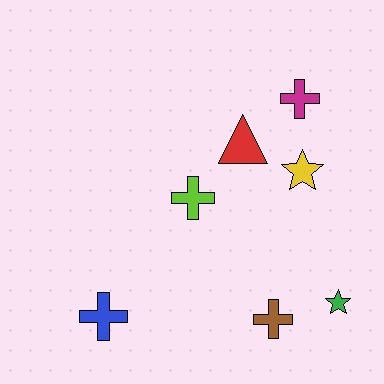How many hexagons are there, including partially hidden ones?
There are no hexagons.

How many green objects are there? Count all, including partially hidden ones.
There is 1 green object.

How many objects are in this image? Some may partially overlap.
There are 7 objects.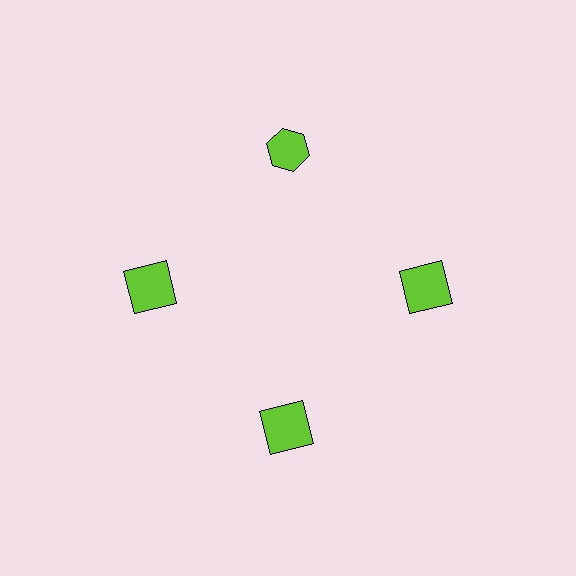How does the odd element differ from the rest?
It has a different shape: hexagon instead of square.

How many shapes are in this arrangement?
There are 4 shapes arranged in a ring pattern.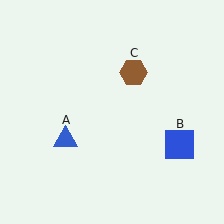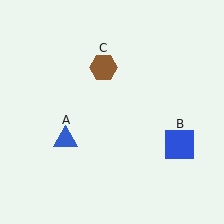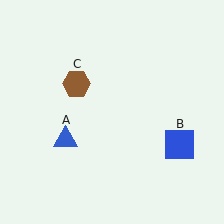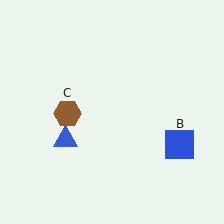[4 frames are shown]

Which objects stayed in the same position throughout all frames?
Blue triangle (object A) and blue square (object B) remained stationary.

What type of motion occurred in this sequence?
The brown hexagon (object C) rotated counterclockwise around the center of the scene.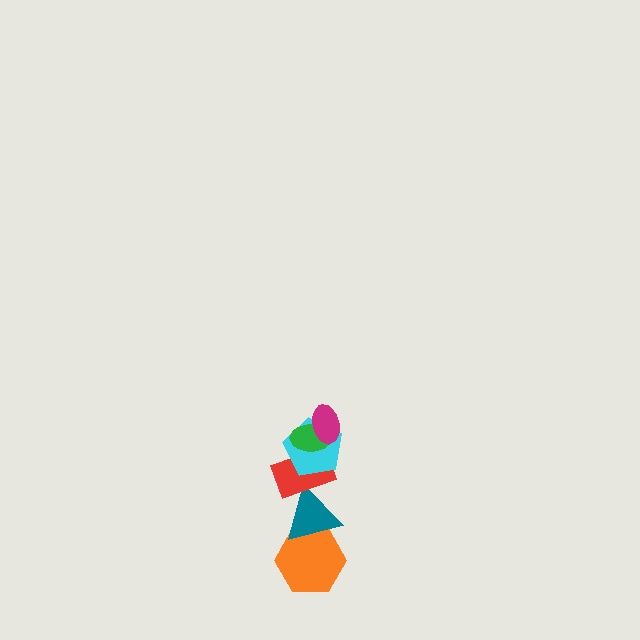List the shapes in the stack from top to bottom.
From top to bottom: the magenta ellipse, the green ellipse, the cyan pentagon, the red rectangle, the teal triangle, the orange hexagon.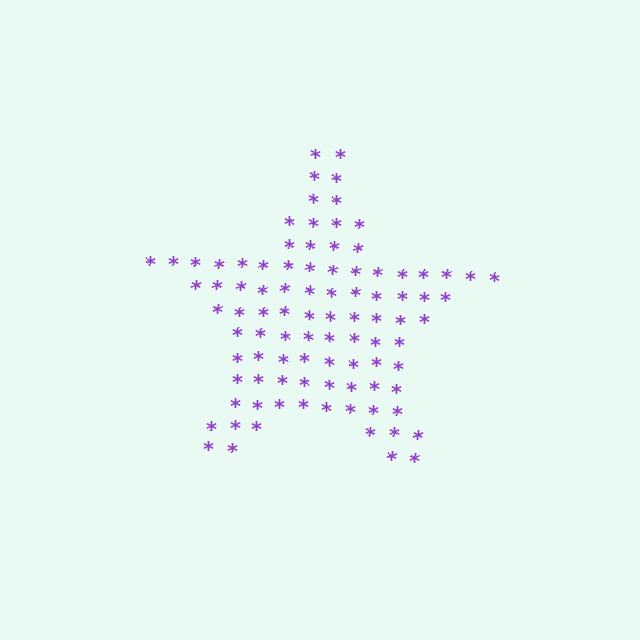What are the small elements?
The small elements are asterisks.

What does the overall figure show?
The overall figure shows a star.